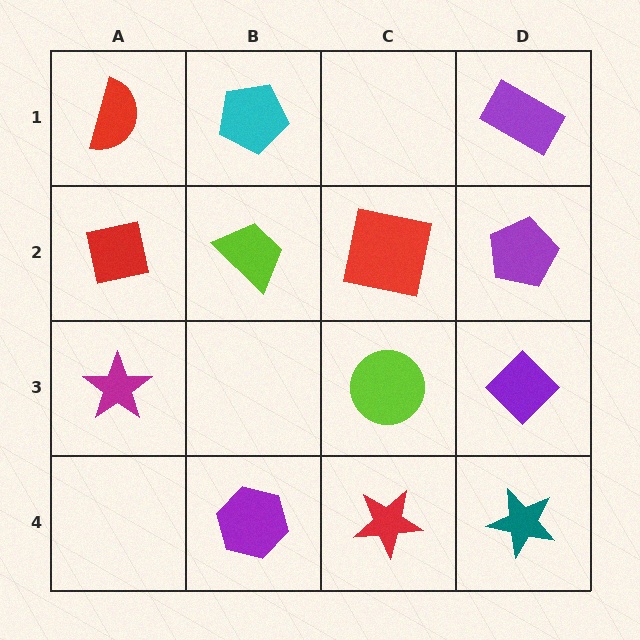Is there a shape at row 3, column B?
No, that cell is empty.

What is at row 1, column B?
A cyan pentagon.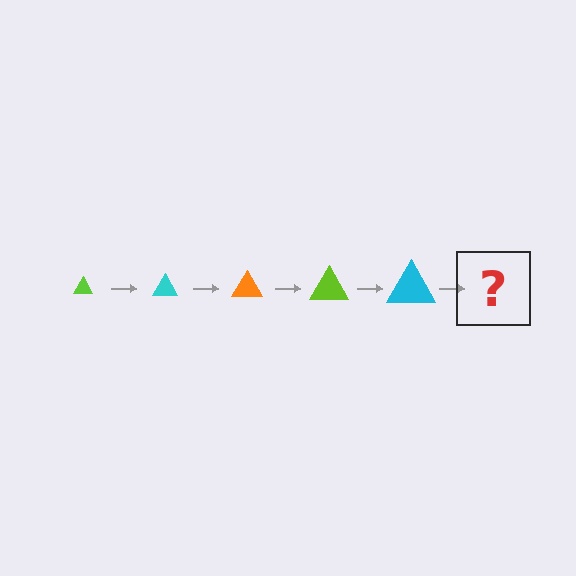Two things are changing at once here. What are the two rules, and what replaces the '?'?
The two rules are that the triangle grows larger each step and the color cycles through lime, cyan, and orange. The '?' should be an orange triangle, larger than the previous one.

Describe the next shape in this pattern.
It should be an orange triangle, larger than the previous one.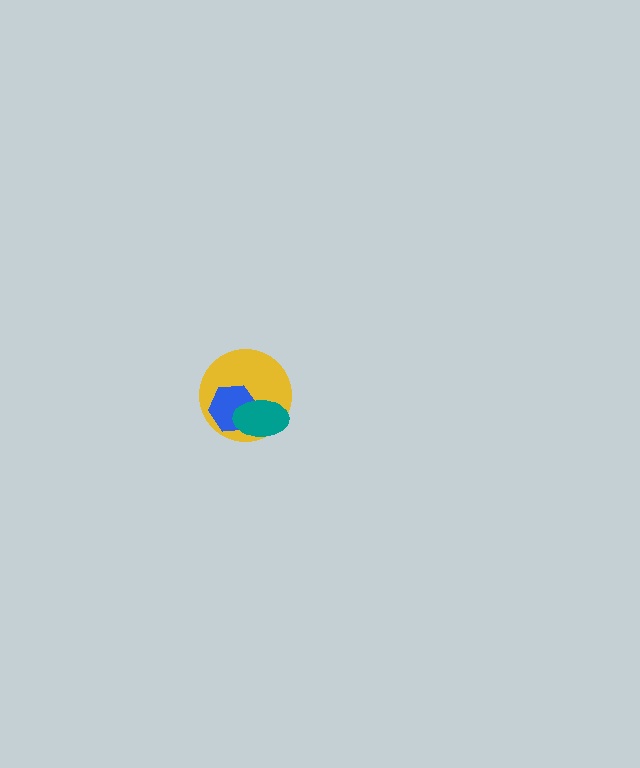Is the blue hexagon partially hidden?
Yes, it is partially covered by another shape.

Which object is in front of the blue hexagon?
The teal ellipse is in front of the blue hexagon.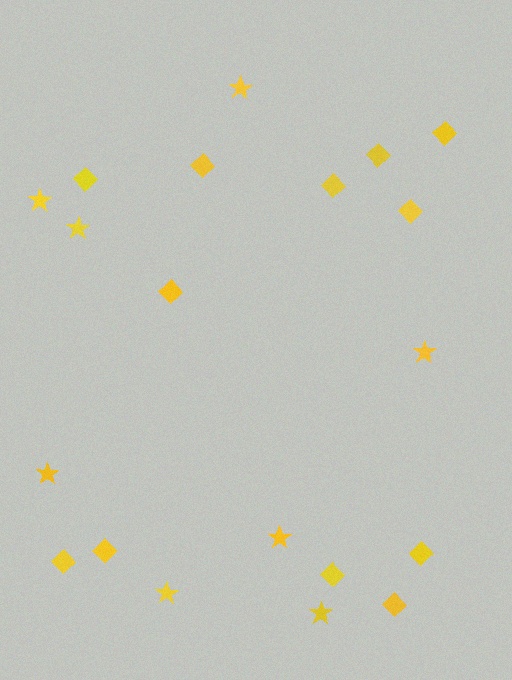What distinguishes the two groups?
There are 2 groups: one group of diamonds (12) and one group of stars (8).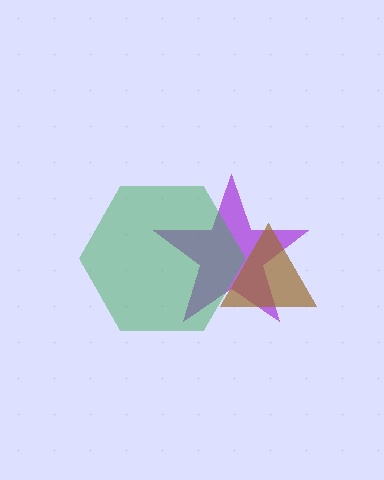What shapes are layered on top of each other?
The layered shapes are: a purple star, a green hexagon, a brown triangle.